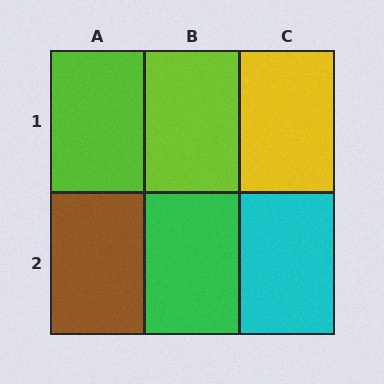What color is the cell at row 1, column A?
Lime.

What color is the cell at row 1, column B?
Lime.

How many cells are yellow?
1 cell is yellow.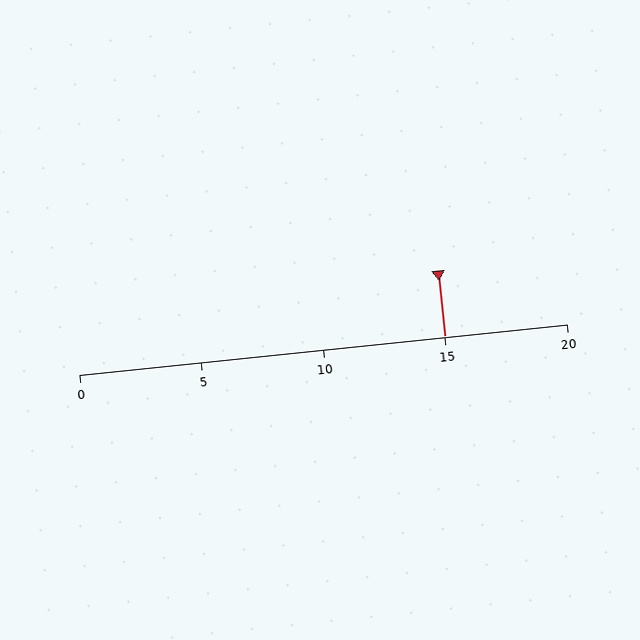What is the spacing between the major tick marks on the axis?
The major ticks are spaced 5 apart.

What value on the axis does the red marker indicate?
The marker indicates approximately 15.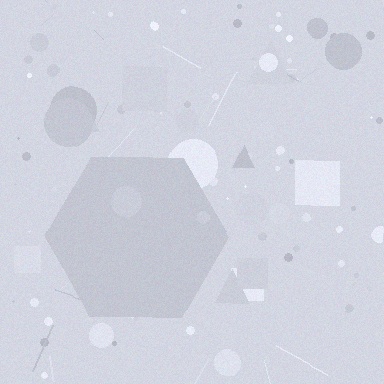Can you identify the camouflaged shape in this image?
The camouflaged shape is a hexagon.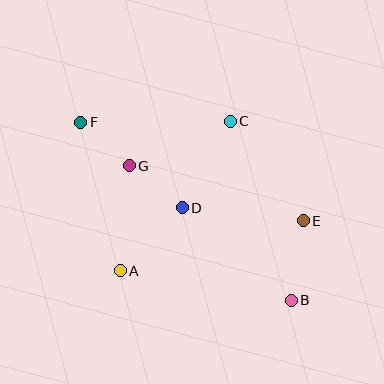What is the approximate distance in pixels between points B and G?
The distance between B and G is approximately 211 pixels.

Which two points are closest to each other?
Points F and G are closest to each other.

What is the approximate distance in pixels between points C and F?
The distance between C and F is approximately 149 pixels.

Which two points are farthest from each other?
Points B and F are farthest from each other.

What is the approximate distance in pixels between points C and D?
The distance between C and D is approximately 99 pixels.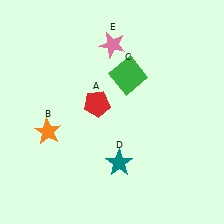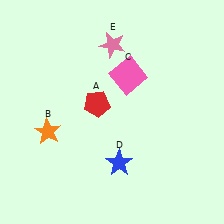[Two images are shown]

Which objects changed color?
C changed from green to pink. D changed from teal to blue.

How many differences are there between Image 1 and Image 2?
There are 2 differences between the two images.